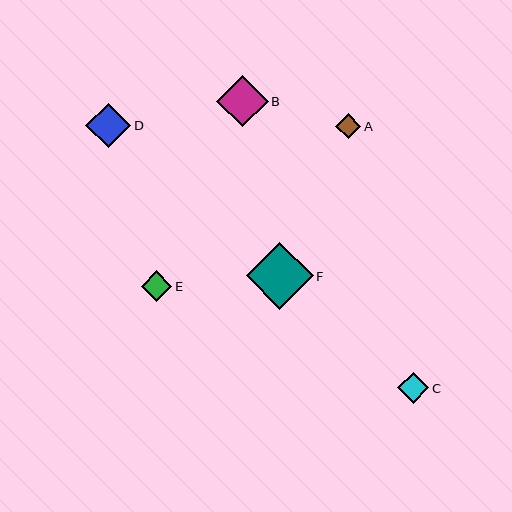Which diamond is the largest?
Diamond F is the largest with a size of approximately 67 pixels.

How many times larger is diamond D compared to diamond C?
Diamond D is approximately 1.4 times the size of diamond C.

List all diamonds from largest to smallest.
From largest to smallest: F, B, D, C, E, A.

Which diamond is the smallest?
Diamond A is the smallest with a size of approximately 25 pixels.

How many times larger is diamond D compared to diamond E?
Diamond D is approximately 1.5 times the size of diamond E.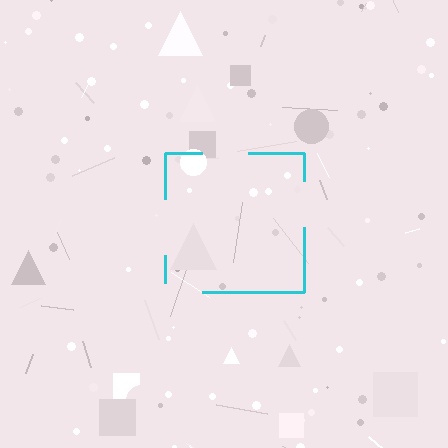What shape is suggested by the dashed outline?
The dashed outline suggests a square.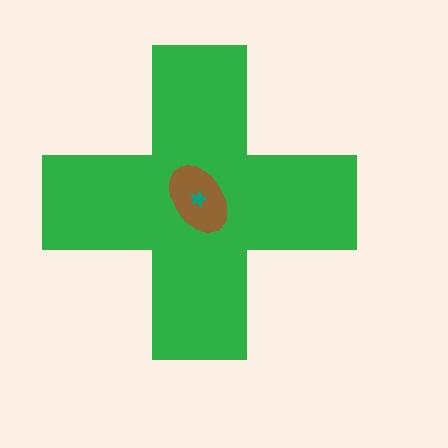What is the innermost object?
The teal star.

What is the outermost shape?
The green cross.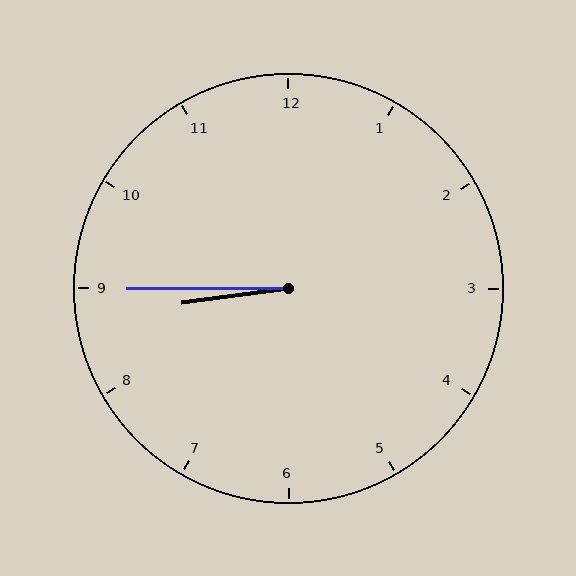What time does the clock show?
8:45.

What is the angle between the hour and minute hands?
Approximately 8 degrees.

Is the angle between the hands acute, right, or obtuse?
It is acute.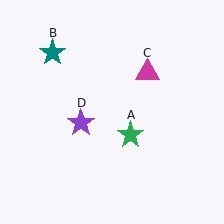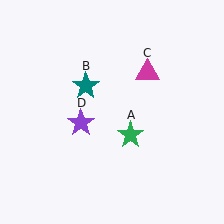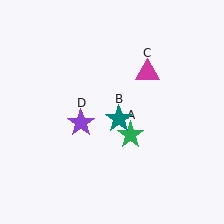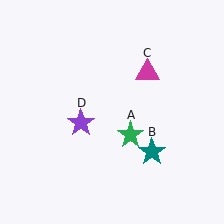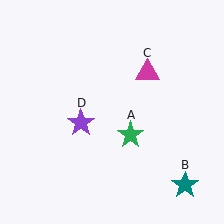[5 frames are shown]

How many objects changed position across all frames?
1 object changed position: teal star (object B).